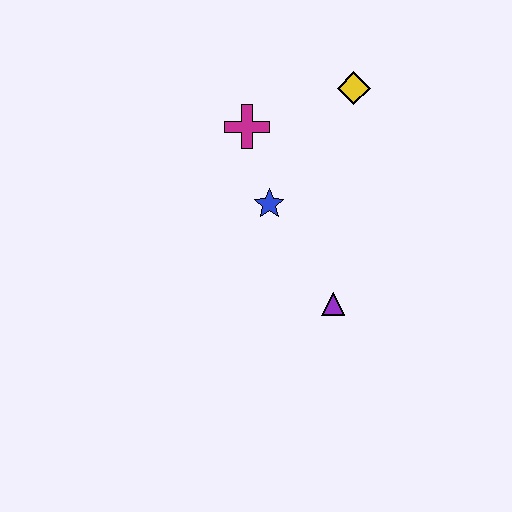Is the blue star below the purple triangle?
No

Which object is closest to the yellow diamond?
The magenta cross is closest to the yellow diamond.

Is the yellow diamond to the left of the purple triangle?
No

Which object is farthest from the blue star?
The yellow diamond is farthest from the blue star.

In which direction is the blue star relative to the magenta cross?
The blue star is below the magenta cross.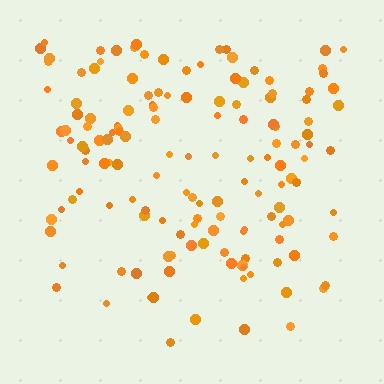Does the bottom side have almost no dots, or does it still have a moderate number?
Still a moderate number, just noticeably fewer than the top.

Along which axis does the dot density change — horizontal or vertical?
Vertical.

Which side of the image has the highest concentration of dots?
The top.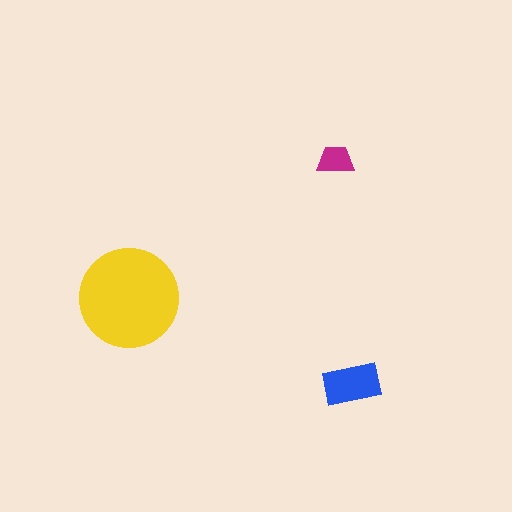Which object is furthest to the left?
The yellow circle is leftmost.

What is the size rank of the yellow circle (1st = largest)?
1st.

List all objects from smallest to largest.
The magenta trapezoid, the blue rectangle, the yellow circle.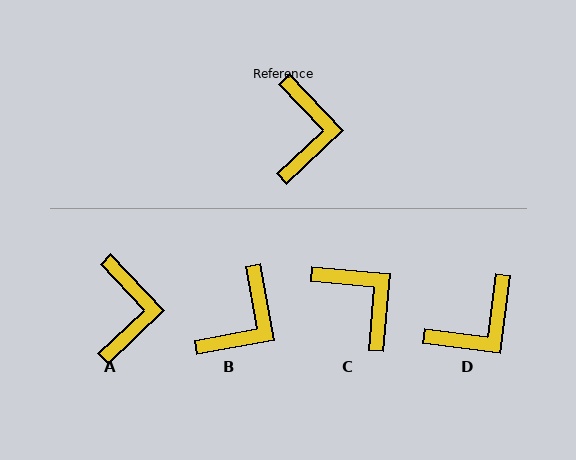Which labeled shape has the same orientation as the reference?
A.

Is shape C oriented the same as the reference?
No, it is off by about 41 degrees.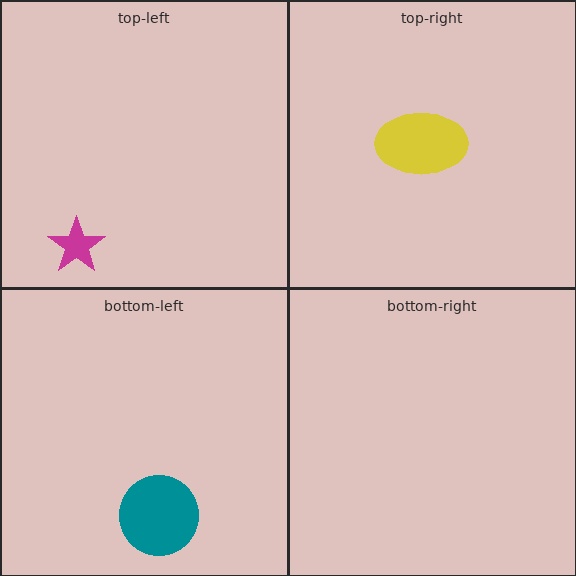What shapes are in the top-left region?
The magenta star.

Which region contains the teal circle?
The bottom-left region.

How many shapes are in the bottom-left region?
1.